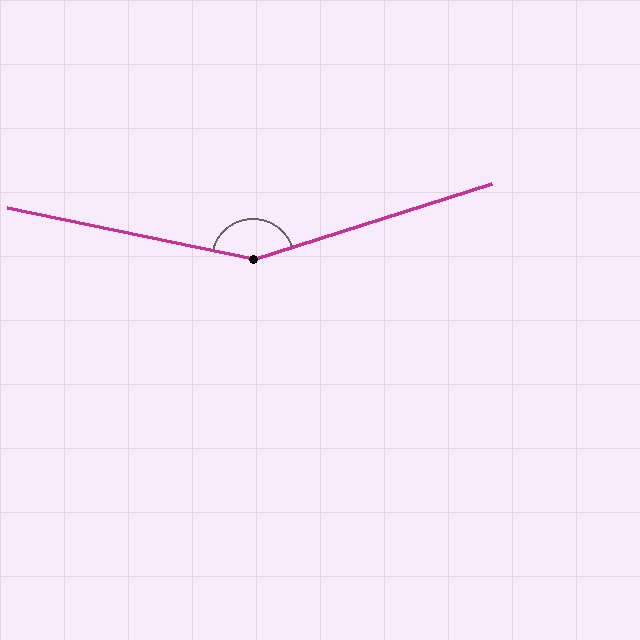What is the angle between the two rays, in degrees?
Approximately 151 degrees.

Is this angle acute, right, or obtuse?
It is obtuse.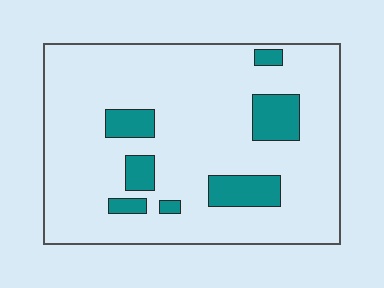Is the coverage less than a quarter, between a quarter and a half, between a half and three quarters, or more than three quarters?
Less than a quarter.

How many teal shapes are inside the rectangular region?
7.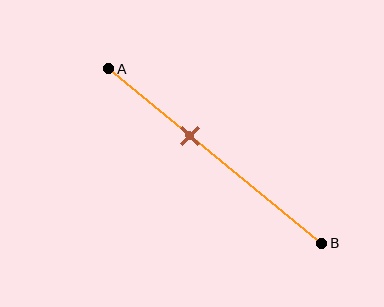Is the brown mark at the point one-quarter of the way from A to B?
No, the mark is at about 40% from A, not at the 25% one-quarter point.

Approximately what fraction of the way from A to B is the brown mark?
The brown mark is approximately 40% of the way from A to B.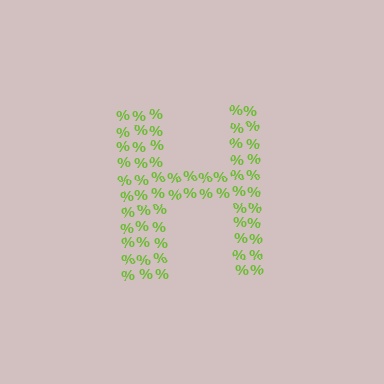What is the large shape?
The large shape is the letter H.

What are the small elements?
The small elements are percent signs.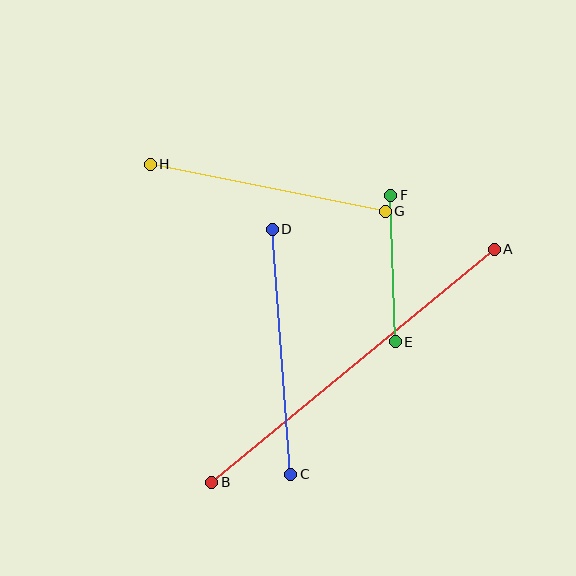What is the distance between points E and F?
The distance is approximately 147 pixels.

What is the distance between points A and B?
The distance is approximately 366 pixels.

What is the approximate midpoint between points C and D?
The midpoint is at approximately (282, 352) pixels.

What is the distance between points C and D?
The distance is approximately 246 pixels.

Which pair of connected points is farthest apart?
Points A and B are farthest apart.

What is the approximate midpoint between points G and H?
The midpoint is at approximately (268, 188) pixels.